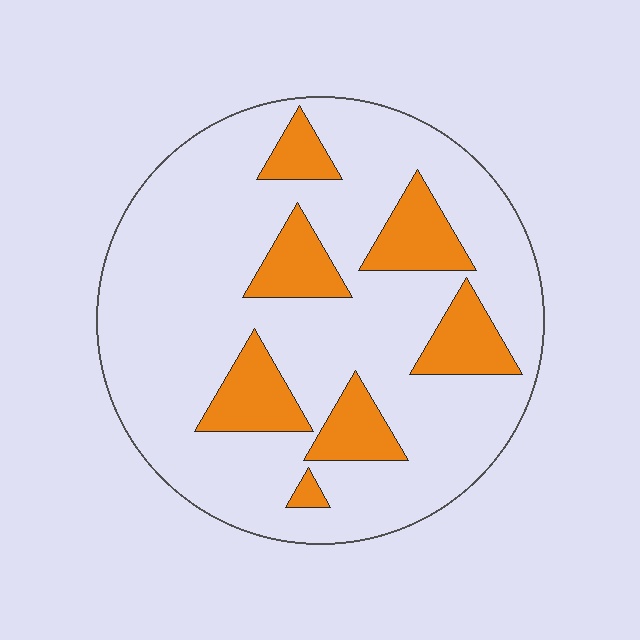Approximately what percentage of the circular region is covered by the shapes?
Approximately 20%.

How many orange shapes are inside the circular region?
7.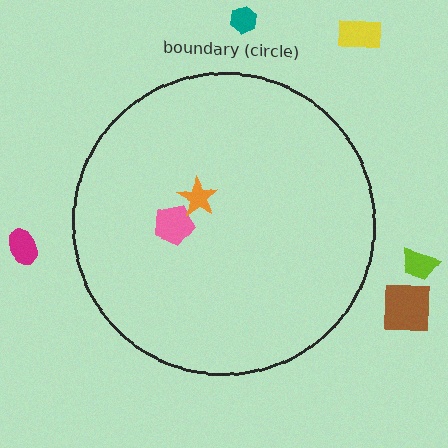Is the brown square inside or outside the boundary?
Outside.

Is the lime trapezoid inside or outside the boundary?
Outside.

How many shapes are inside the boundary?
2 inside, 5 outside.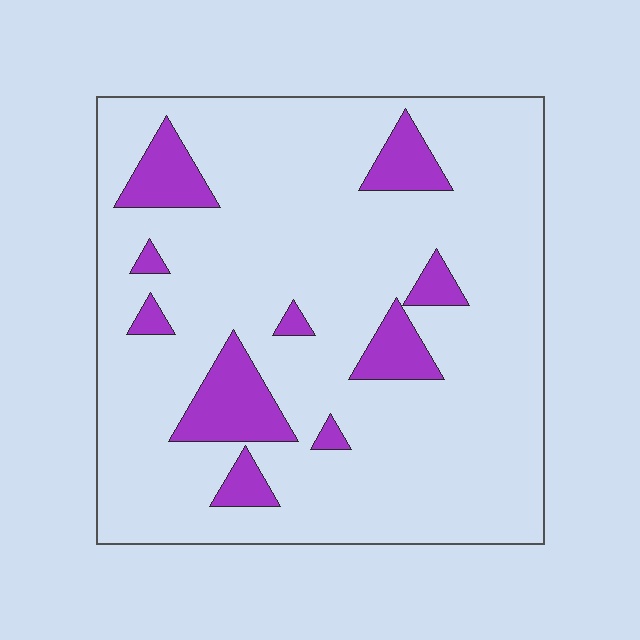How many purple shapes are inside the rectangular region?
10.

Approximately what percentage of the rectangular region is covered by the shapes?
Approximately 15%.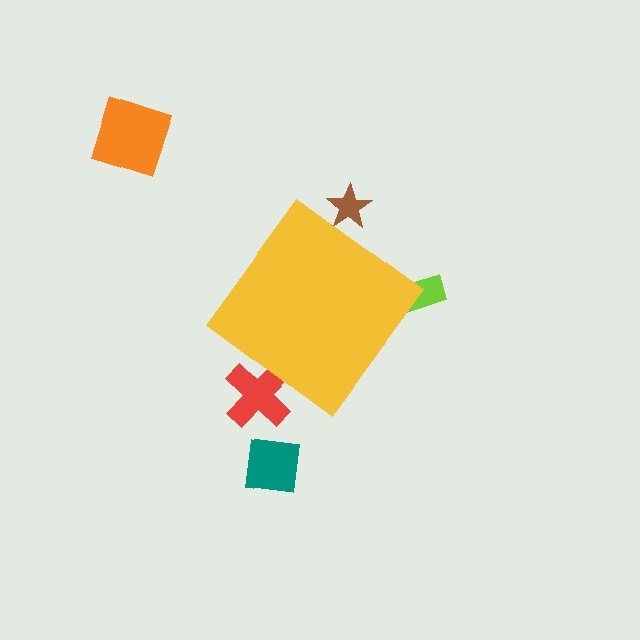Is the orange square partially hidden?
No, the orange square is fully visible.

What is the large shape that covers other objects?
A yellow diamond.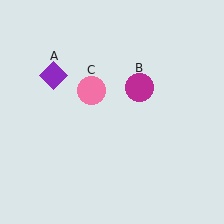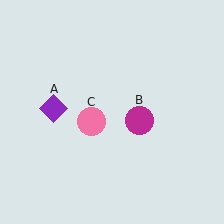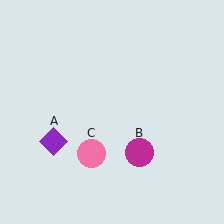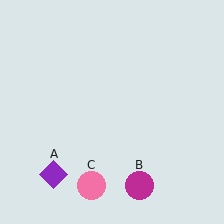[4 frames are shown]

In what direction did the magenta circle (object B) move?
The magenta circle (object B) moved down.